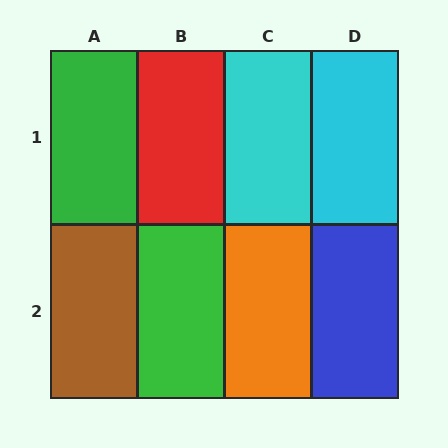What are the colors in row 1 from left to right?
Green, red, cyan, cyan.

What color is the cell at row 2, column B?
Green.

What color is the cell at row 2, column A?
Brown.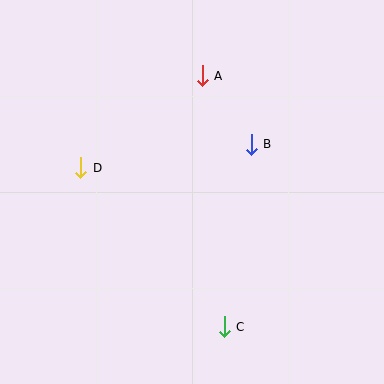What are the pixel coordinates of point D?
Point D is at (81, 168).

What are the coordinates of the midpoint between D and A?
The midpoint between D and A is at (142, 122).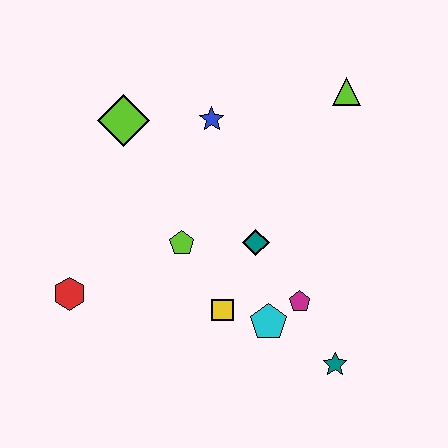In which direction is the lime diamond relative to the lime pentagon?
The lime diamond is above the lime pentagon.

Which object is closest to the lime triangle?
The blue star is closest to the lime triangle.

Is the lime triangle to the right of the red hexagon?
Yes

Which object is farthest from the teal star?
The lime diamond is farthest from the teal star.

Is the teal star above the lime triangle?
No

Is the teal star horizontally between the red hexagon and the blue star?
No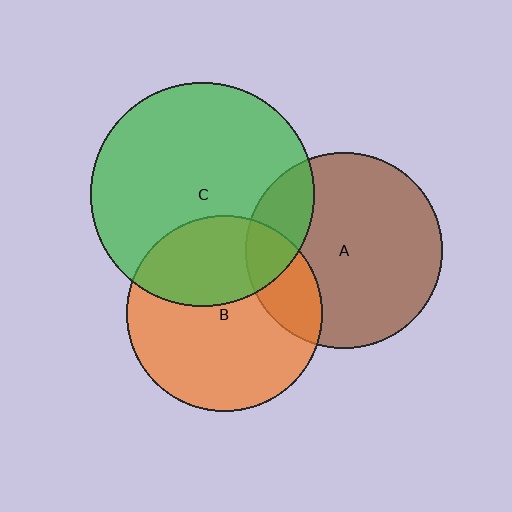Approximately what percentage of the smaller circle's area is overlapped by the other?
Approximately 35%.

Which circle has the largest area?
Circle C (green).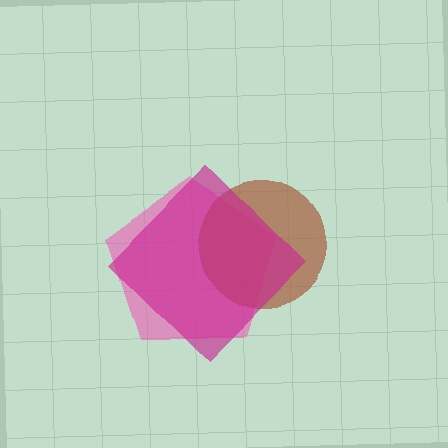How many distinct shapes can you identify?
There are 3 distinct shapes: a pink pentagon, a brown circle, a magenta diamond.